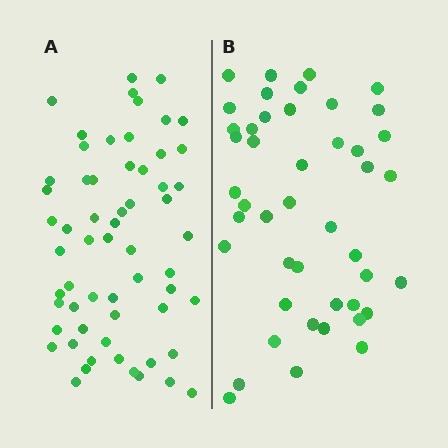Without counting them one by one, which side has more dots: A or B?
Region A (the left region) has more dots.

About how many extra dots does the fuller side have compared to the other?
Region A has approximately 15 more dots than region B.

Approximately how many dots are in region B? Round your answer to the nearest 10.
About 40 dots. (The exact count is 45, which rounds to 40.)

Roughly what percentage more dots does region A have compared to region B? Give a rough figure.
About 35% more.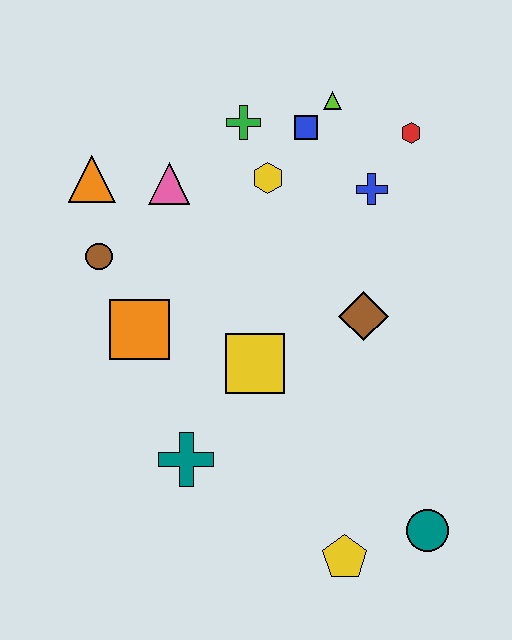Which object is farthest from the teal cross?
The red hexagon is farthest from the teal cross.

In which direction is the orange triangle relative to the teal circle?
The orange triangle is above the teal circle.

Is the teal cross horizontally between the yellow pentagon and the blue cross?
No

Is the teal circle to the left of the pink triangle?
No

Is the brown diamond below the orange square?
No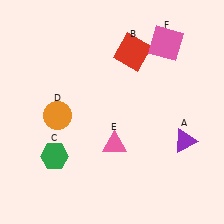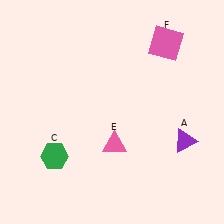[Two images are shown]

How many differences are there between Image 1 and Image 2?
There are 2 differences between the two images.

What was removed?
The red square (B), the orange circle (D) were removed in Image 2.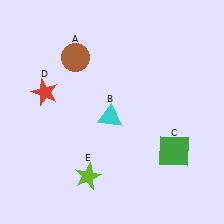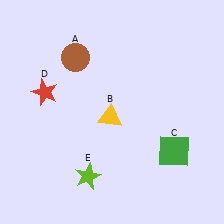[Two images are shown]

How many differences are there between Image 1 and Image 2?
There is 1 difference between the two images.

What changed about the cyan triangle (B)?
In Image 1, B is cyan. In Image 2, it changed to yellow.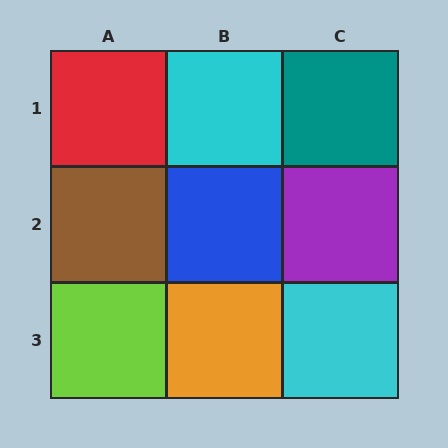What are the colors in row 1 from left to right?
Red, cyan, teal.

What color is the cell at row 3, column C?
Cyan.